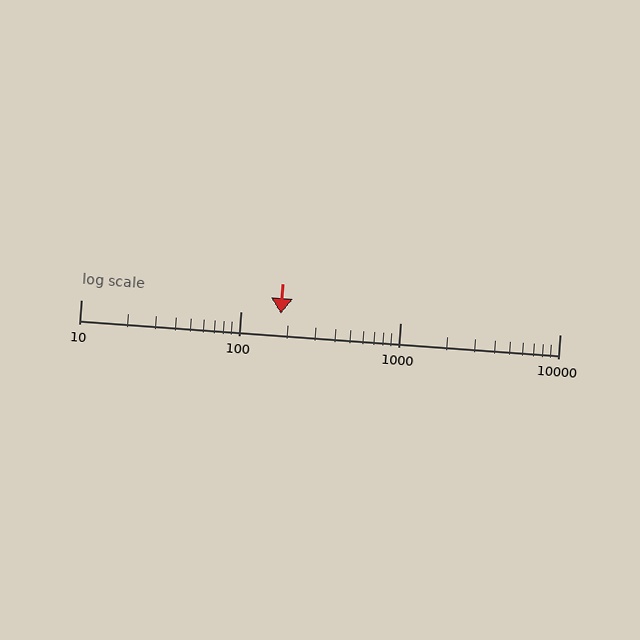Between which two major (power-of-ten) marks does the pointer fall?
The pointer is between 100 and 1000.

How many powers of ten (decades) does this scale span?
The scale spans 3 decades, from 10 to 10000.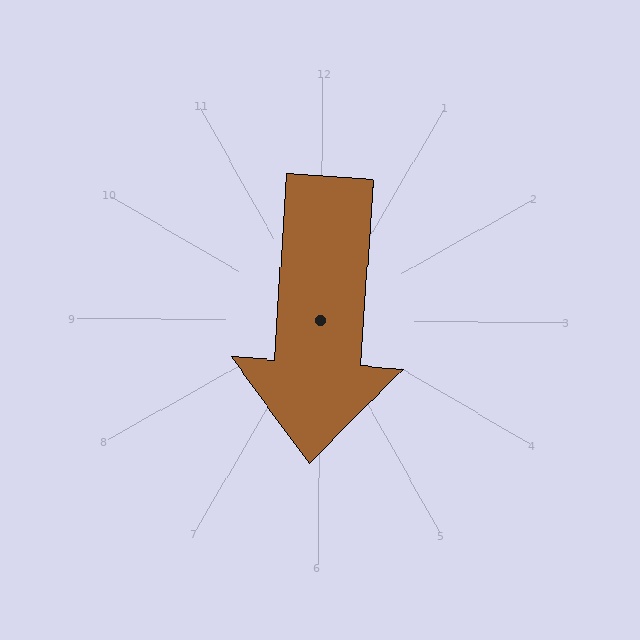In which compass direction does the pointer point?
South.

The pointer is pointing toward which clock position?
Roughly 6 o'clock.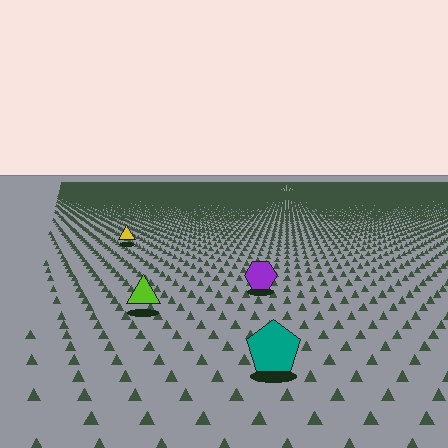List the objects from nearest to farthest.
From nearest to farthest: the teal pentagon, the lime triangle, the purple hexagon, the yellow triangle.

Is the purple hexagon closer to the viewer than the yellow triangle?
Yes. The purple hexagon is closer — you can tell from the texture gradient: the ground texture is coarser near it.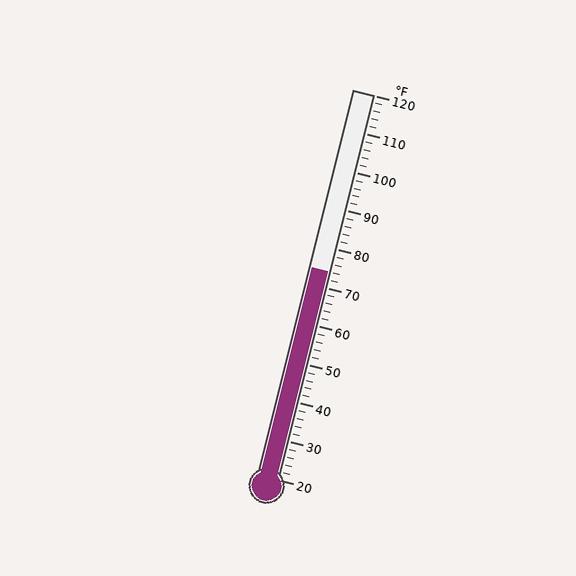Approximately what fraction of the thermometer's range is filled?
The thermometer is filled to approximately 55% of its range.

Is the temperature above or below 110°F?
The temperature is below 110°F.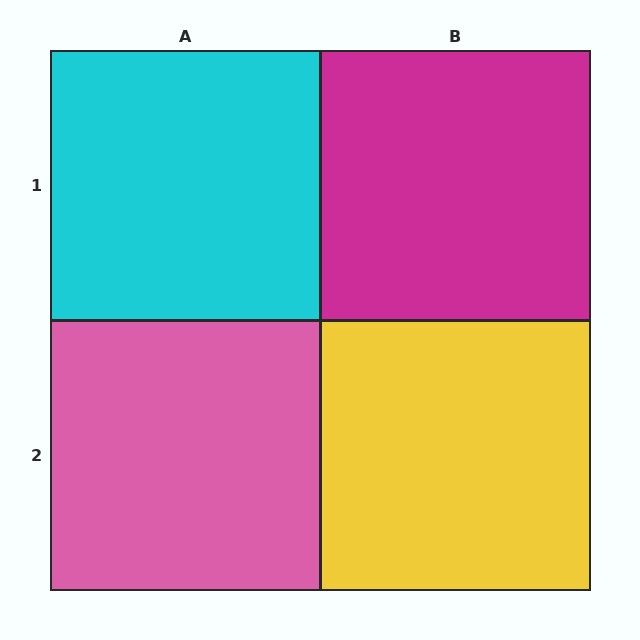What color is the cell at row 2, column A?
Pink.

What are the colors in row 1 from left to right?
Cyan, magenta.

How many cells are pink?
1 cell is pink.